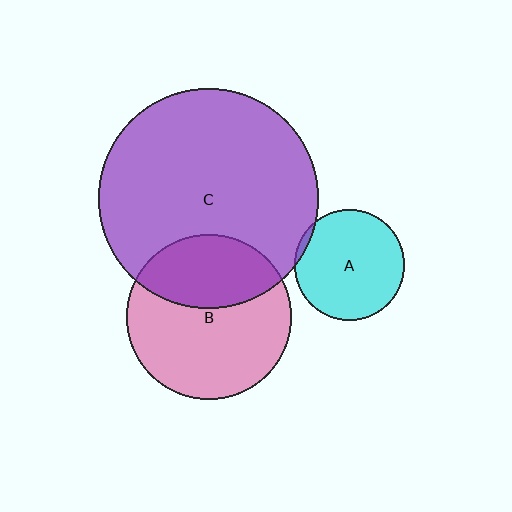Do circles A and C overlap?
Yes.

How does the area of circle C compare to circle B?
Approximately 1.8 times.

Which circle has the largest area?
Circle C (purple).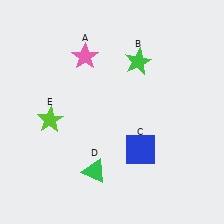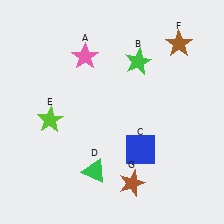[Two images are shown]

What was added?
A brown star (F), a brown star (G) were added in Image 2.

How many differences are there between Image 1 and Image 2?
There are 2 differences between the two images.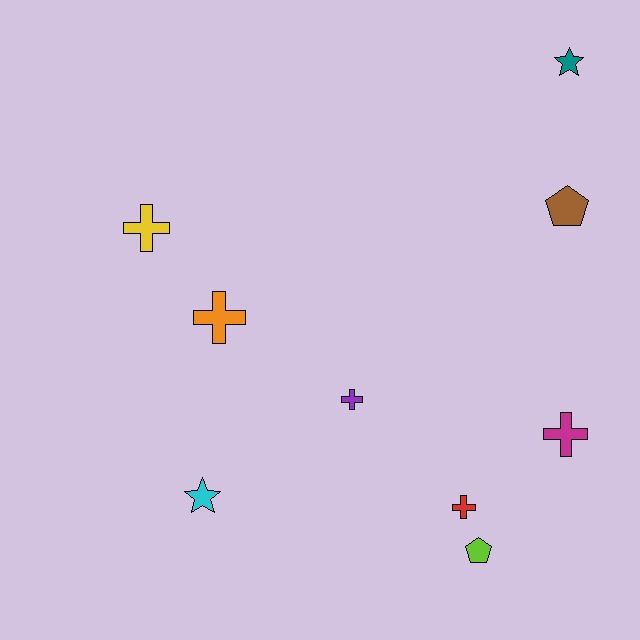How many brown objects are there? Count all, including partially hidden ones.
There is 1 brown object.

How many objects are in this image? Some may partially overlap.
There are 9 objects.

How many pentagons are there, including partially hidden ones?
There are 2 pentagons.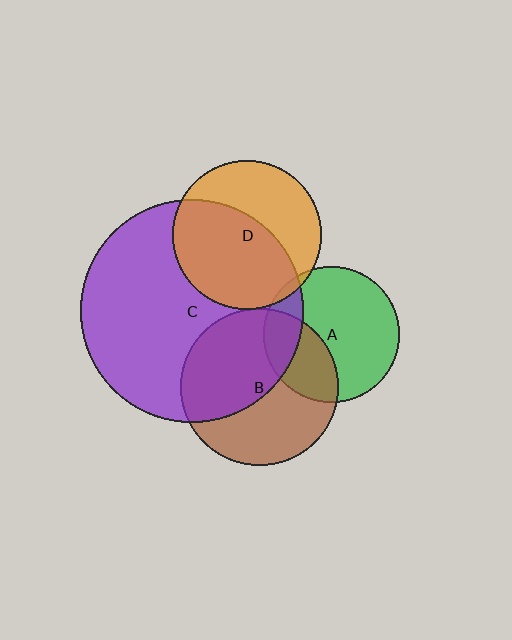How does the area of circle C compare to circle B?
Approximately 2.0 times.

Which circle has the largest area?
Circle C (purple).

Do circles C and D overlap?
Yes.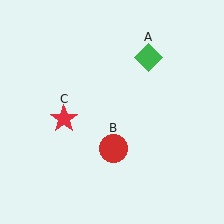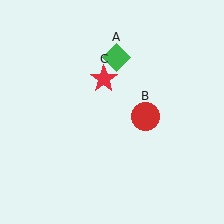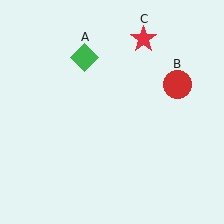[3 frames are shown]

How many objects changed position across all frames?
3 objects changed position: green diamond (object A), red circle (object B), red star (object C).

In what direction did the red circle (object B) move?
The red circle (object B) moved up and to the right.